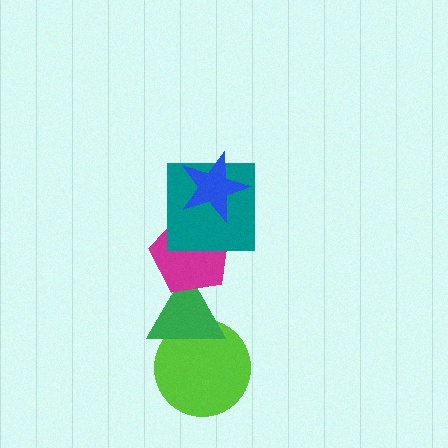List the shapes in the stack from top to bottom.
From top to bottom: the blue star, the teal square, the magenta pentagon, the green triangle, the lime circle.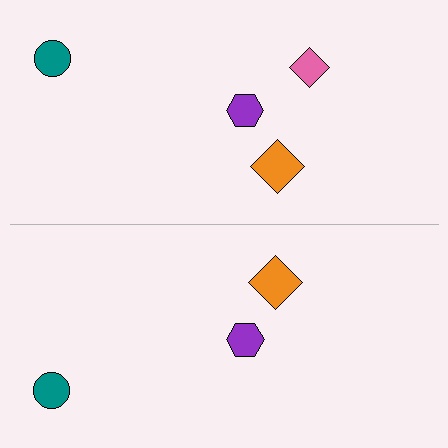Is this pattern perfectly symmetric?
No, the pattern is not perfectly symmetric. A pink diamond is missing from the bottom side.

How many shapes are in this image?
There are 7 shapes in this image.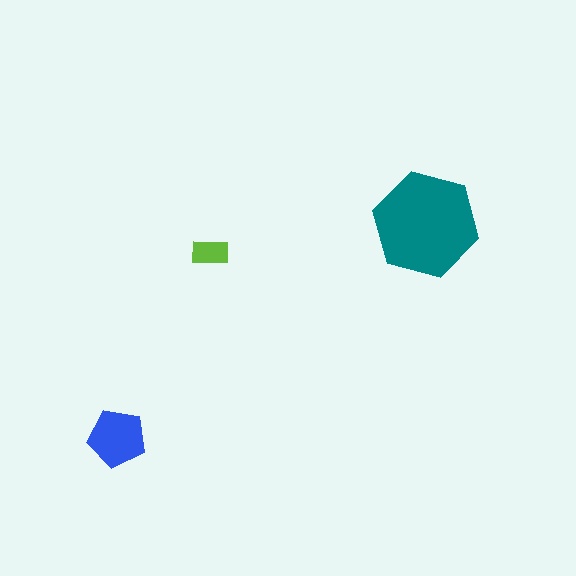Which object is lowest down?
The blue pentagon is bottommost.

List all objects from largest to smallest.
The teal hexagon, the blue pentagon, the lime rectangle.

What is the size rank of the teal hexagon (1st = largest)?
1st.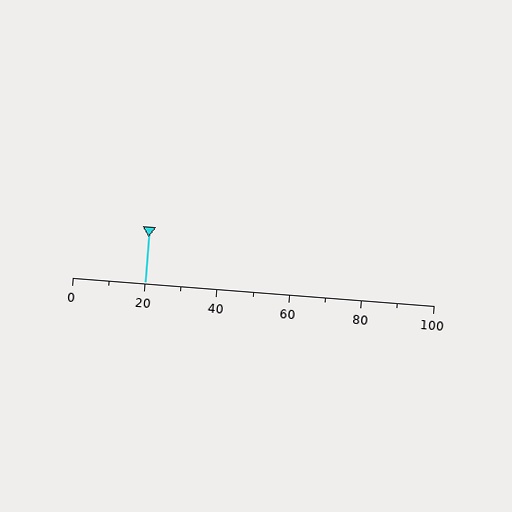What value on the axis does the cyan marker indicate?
The marker indicates approximately 20.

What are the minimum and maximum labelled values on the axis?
The axis runs from 0 to 100.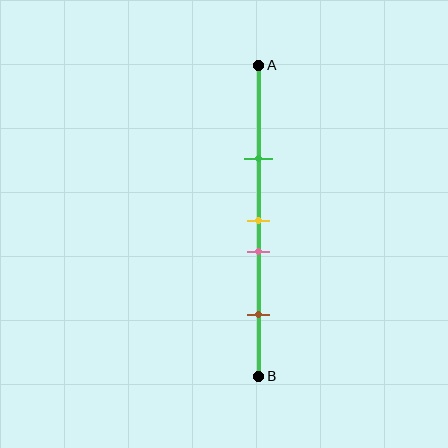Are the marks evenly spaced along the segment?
No, the marks are not evenly spaced.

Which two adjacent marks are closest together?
The yellow and pink marks are the closest adjacent pair.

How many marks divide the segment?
There are 4 marks dividing the segment.